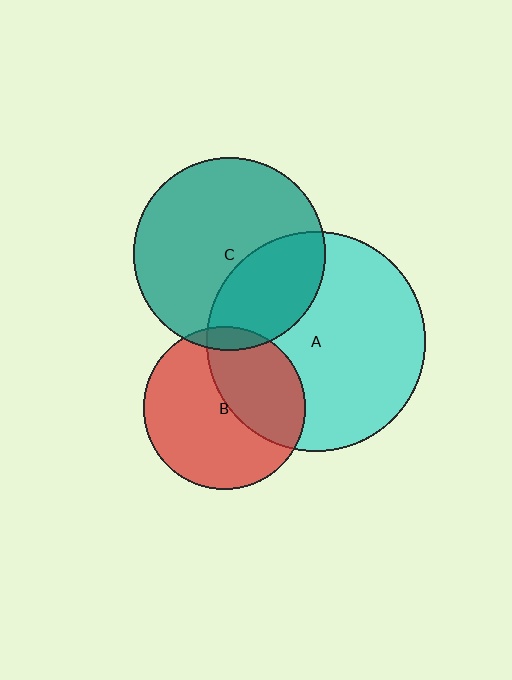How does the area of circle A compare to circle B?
Approximately 1.8 times.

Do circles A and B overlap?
Yes.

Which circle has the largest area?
Circle A (cyan).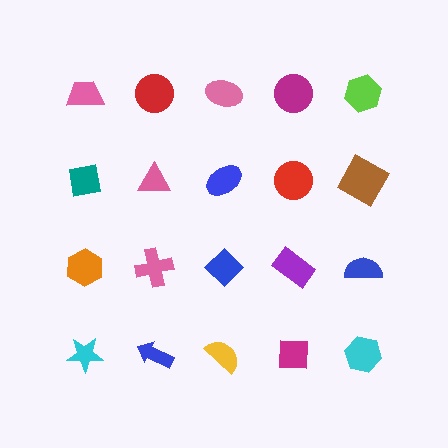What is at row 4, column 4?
A magenta square.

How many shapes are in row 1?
5 shapes.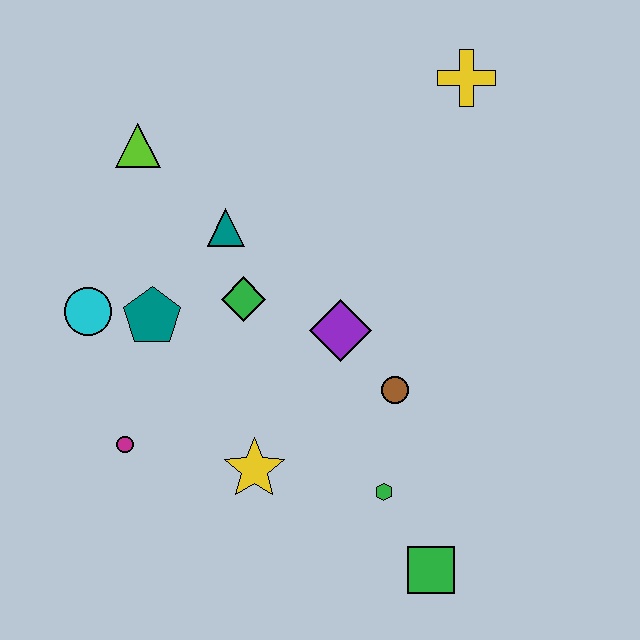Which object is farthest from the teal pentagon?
The yellow cross is farthest from the teal pentagon.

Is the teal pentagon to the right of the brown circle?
No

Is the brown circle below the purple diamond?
Yes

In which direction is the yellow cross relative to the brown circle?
The yellow cross is above the brown circle.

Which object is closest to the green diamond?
The teal triangle is closest to the green diamond.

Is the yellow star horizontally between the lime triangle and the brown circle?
Yes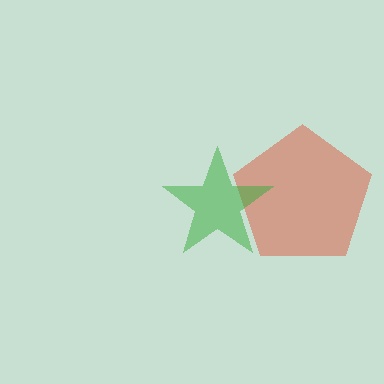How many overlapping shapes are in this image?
There are 2 overlapping shapes in the image.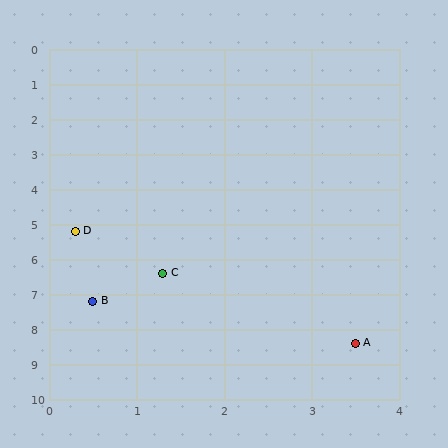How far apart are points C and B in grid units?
Points C and B are about 1.1 grid units apart.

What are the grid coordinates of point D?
Point D is at approximately (0.3, 5.2).